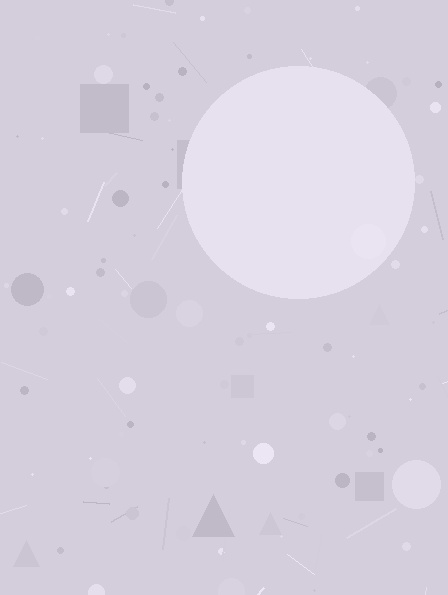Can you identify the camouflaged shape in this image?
The camouflaged shape is a circle.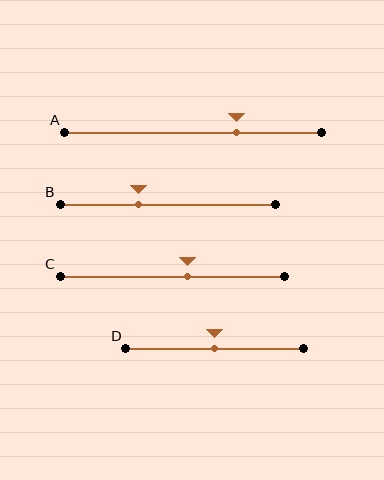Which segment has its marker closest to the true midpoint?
Segment D has its marker closest to the true midpoint.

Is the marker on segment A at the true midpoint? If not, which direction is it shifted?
No, the marker on segment A is shifted to the right by about 17% of the segment length.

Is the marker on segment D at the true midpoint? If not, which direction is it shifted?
Yes, the marker on segment D is at the true midpoint.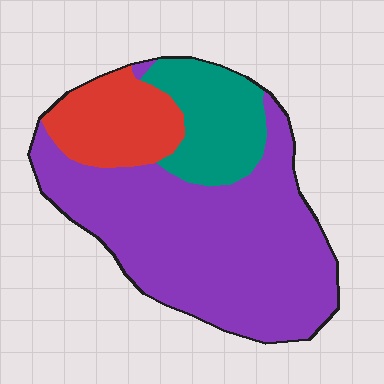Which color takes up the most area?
Purple, at roughly 65%.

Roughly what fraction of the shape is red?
Red takes up between a sixth and a third of the shape.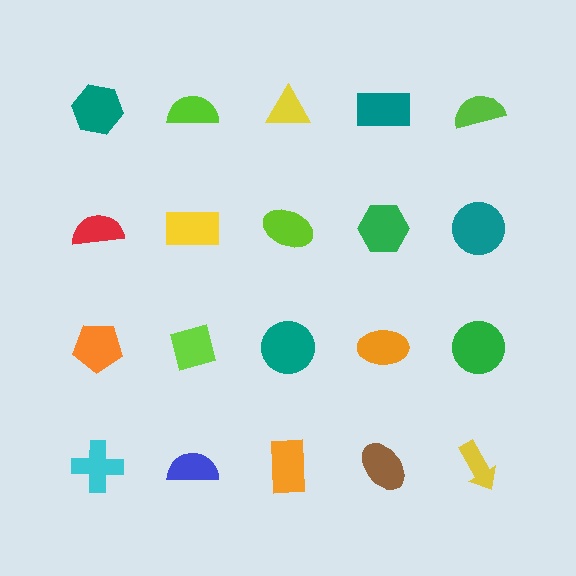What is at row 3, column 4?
An orange ellipse.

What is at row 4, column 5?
A yellow arrow.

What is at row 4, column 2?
A blue semicircle.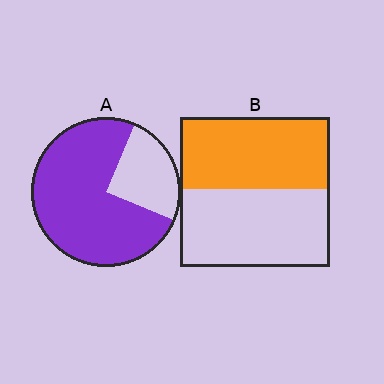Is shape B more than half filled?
Roughly half.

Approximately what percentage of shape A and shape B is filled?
A is approximately 75% and B is approximately 50%.